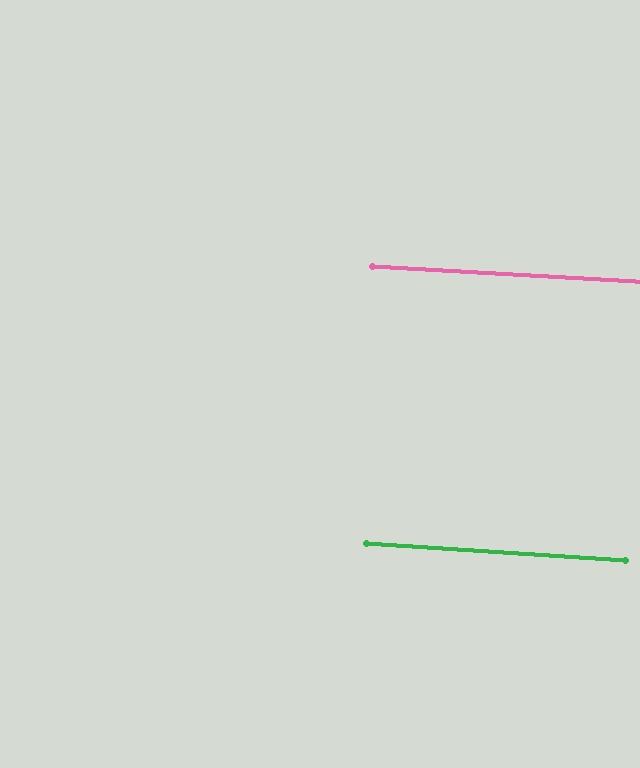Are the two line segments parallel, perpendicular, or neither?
Parallel — their directions differ by only 0.5°.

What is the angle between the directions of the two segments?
Approximately 0 degrees.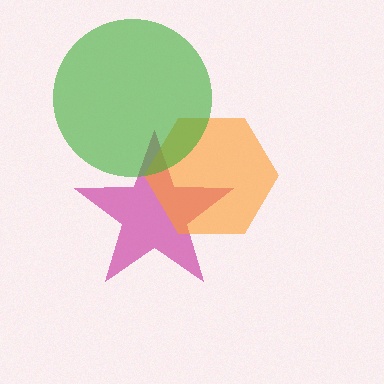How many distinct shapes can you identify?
There are 3 distinct shapes: a magenta star, an orange hexagon, a green circle.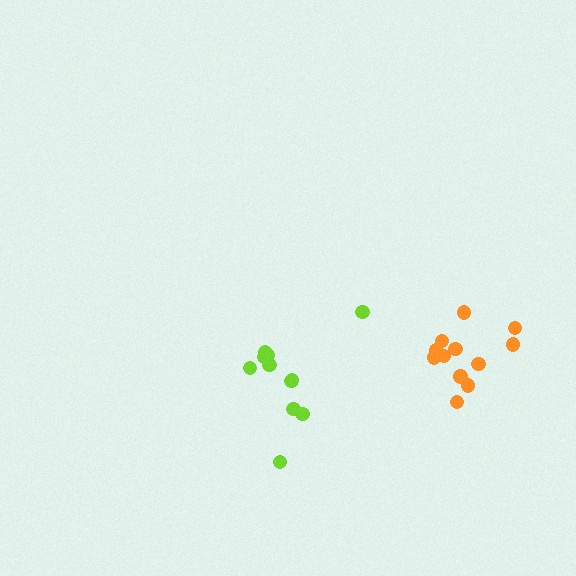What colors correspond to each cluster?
The clusters are colored: orange, lime.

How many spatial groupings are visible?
There are 2 spatial groupings.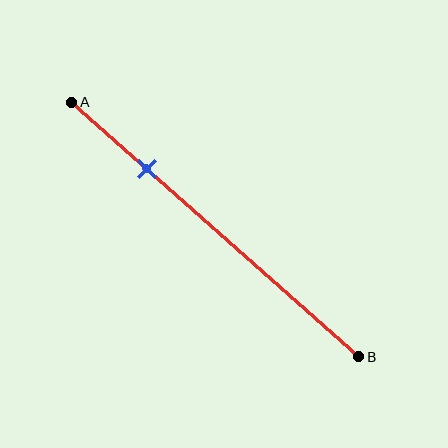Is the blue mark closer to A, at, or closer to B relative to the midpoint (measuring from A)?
The blue mark is closer to point A than the midpoint of segment AB.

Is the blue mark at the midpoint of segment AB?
No, the mark is at about 25% from A, not at the 50% midpoint.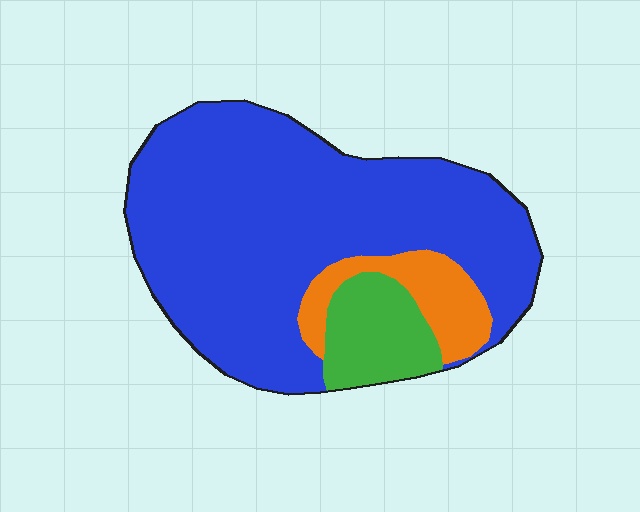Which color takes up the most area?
Blue, at roughly 75%.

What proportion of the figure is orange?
Orange takes up about one tenth (1/10) of the figure.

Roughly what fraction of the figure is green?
Green covers 12% of the figure.